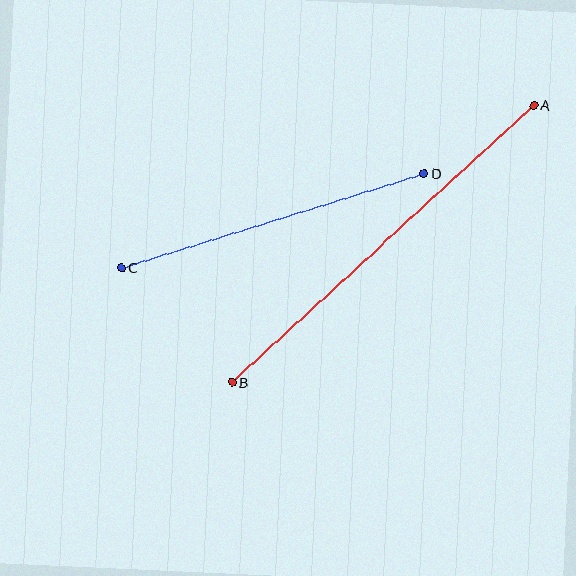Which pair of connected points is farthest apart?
Points A and B are farthest apart.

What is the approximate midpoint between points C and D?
The midpoint is at approximately (273, 220) pixels.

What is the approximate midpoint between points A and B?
The midpoint is at approximately (383, 244) pixels.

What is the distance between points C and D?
The distance is approximately 317 pixels.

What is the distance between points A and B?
The distance is approximately 410 pixels.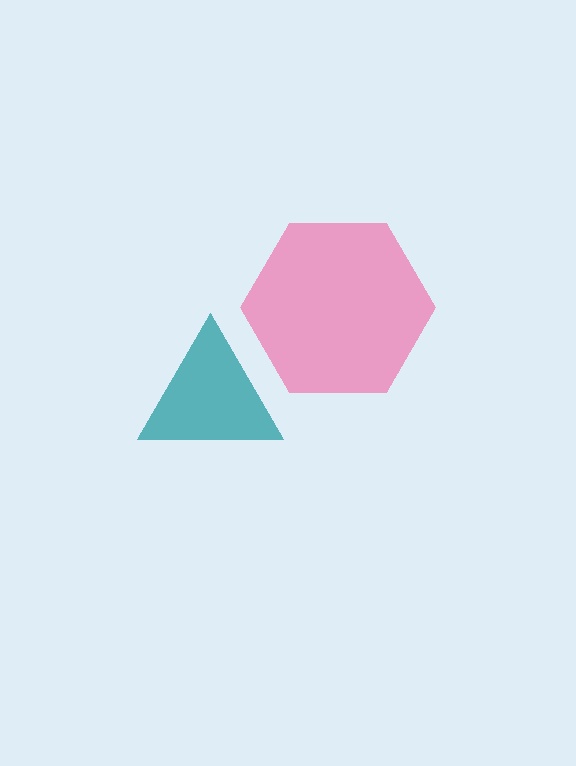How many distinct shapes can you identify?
There are 2 distinct shapes: a pink hexagon, a teal triangle.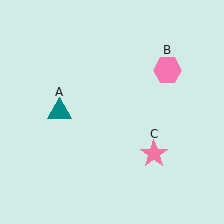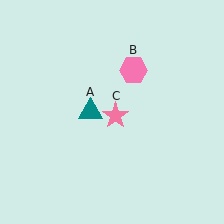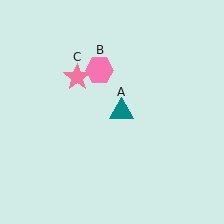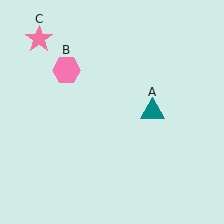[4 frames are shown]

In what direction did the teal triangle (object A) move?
The teal triangle (object A) moved right.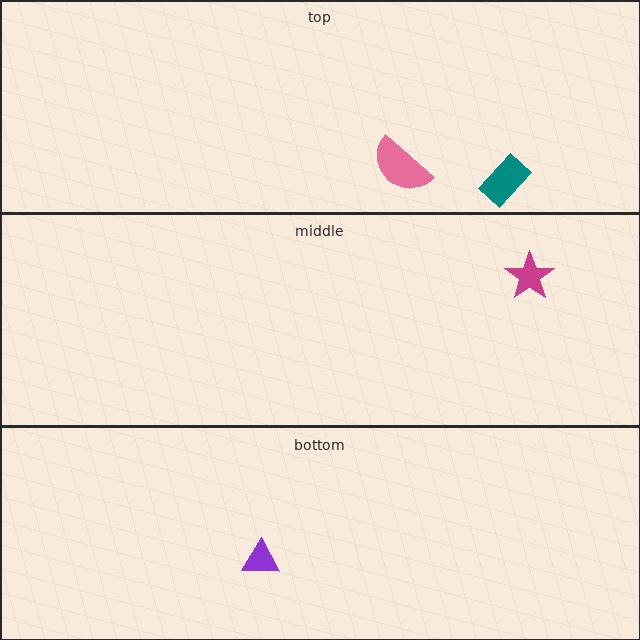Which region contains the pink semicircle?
The top region.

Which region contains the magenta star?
The middle region.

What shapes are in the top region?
The pink semicircle, the teal rectangle.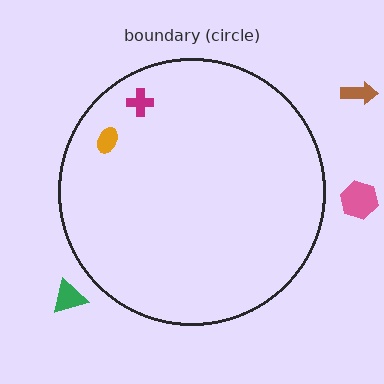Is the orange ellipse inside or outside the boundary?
Inside.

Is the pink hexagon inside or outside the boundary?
Outside.